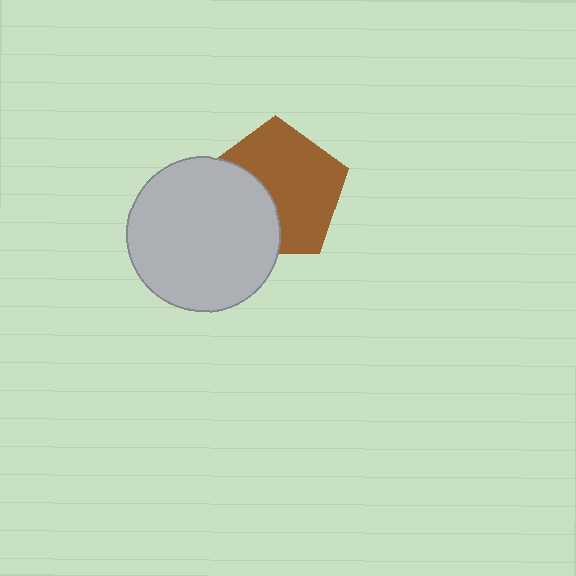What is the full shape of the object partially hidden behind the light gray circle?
The partially hidden object is a brown pentagon.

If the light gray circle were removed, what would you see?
You would see the complete brown pentagon.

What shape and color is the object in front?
The object in front is a light gray circle.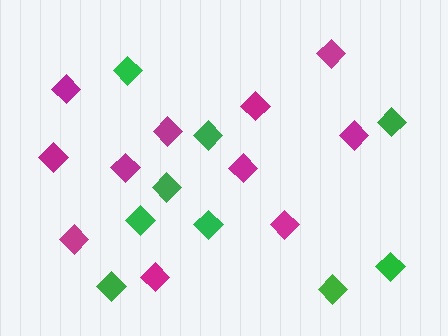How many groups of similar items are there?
There are 2 groups: one group of magenta diamonds (11) and one group of green diamonds (9).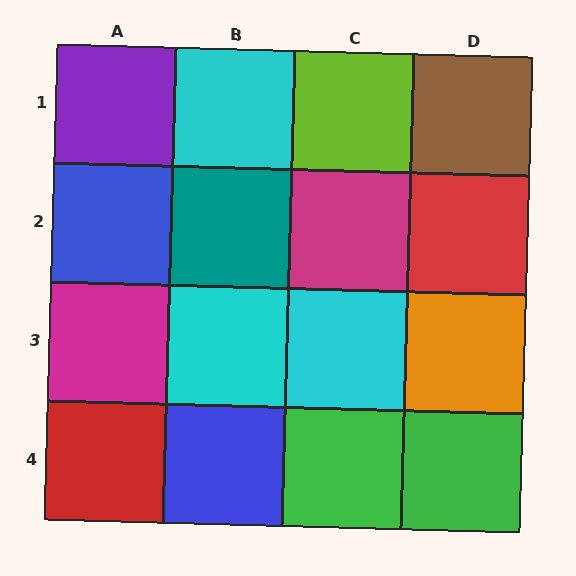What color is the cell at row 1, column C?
Lime.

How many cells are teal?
1 cell is teal.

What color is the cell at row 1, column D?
Brown.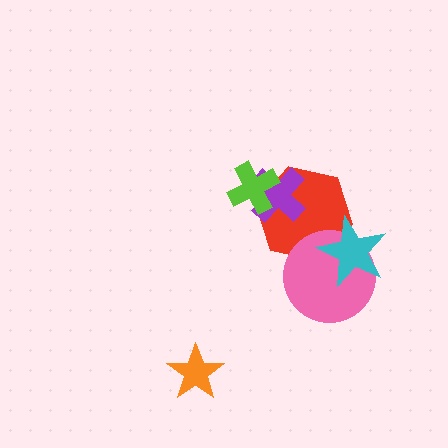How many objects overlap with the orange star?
0 objects overlap with the orange star.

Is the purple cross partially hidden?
Yes, it is partially covered by another shape.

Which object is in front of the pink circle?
The cyan star is in front of the pink circle.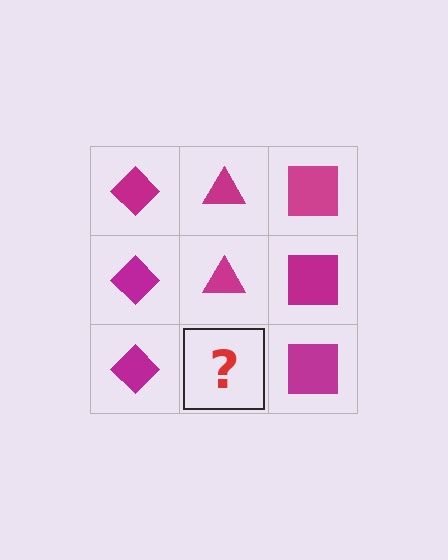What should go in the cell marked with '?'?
The missing cell should contain a magenta triangle.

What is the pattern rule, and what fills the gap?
The rule is that each column has a consistent shape. The gap should be filled with a magenta triangle.